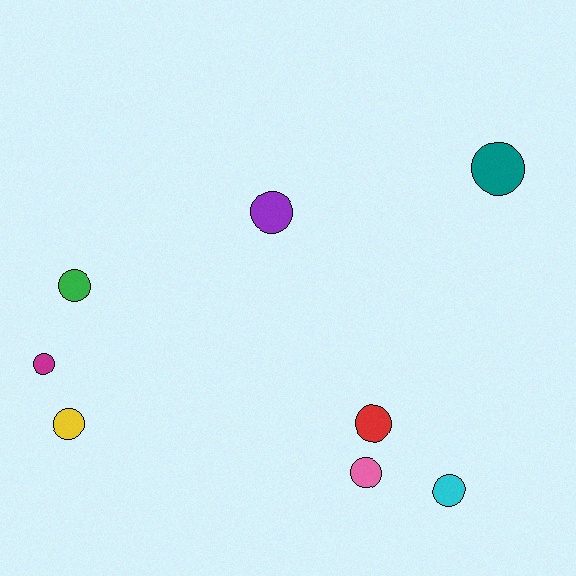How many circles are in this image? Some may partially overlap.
There are 8 circles.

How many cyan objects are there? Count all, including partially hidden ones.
There is 1 cyan object.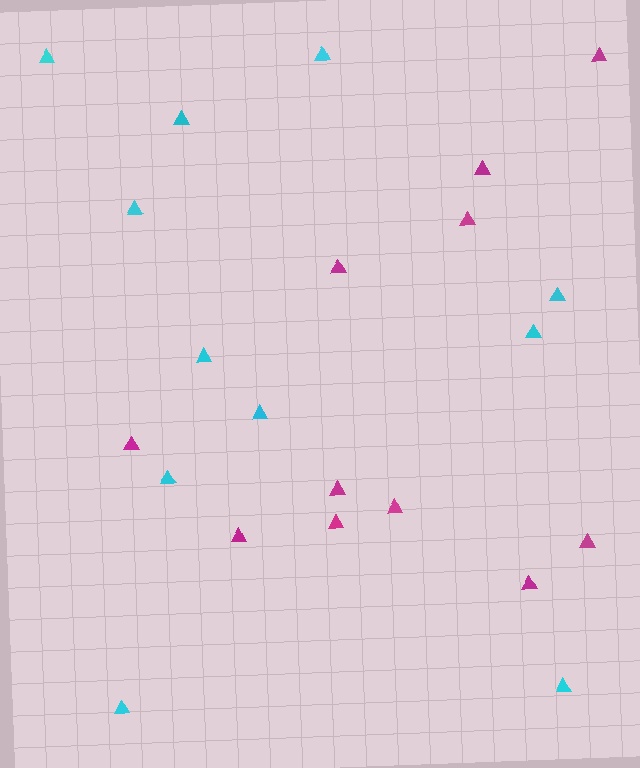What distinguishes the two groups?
There are 2 groups: one group of magenta triangles (11) and one group of cyan triangles (11).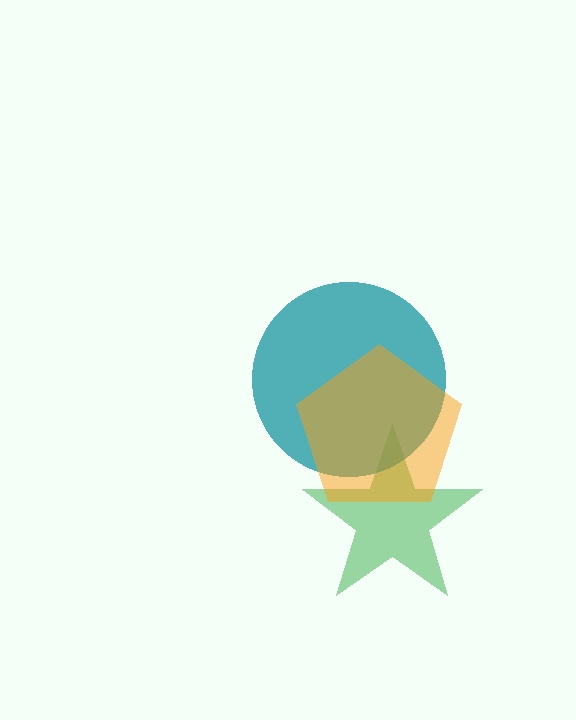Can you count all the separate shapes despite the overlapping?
Yes, there are 3 separate shapes.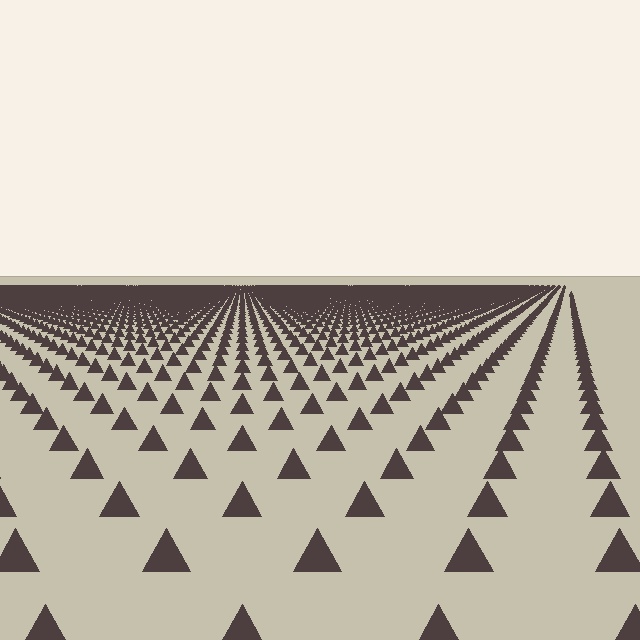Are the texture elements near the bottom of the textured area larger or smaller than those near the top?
Larger. Near the bottom, elements are closer to the viewer and appear at a bigger on-screen size.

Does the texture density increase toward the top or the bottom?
Density increases toward the top.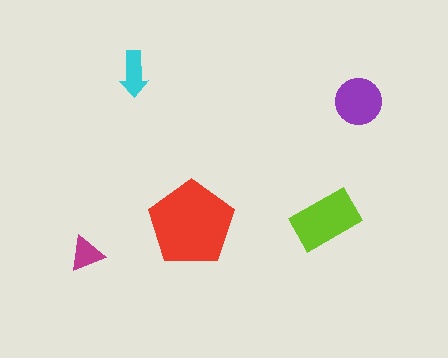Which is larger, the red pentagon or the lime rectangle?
The red pentagon.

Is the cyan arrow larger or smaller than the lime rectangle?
Smaller.